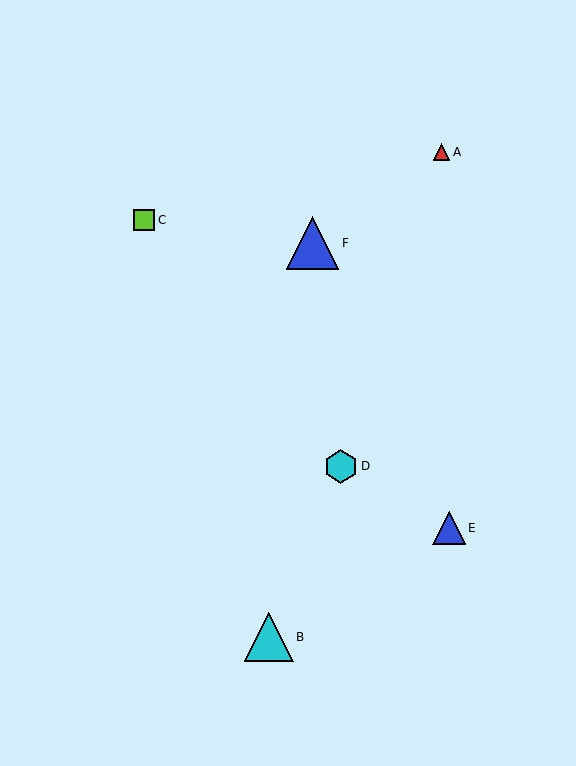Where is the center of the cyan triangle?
The center of the cyan triangle is at (269, 637).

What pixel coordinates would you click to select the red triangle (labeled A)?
Click at (442, 152) to select the red triangle A.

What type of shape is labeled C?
Shape C is a lime square.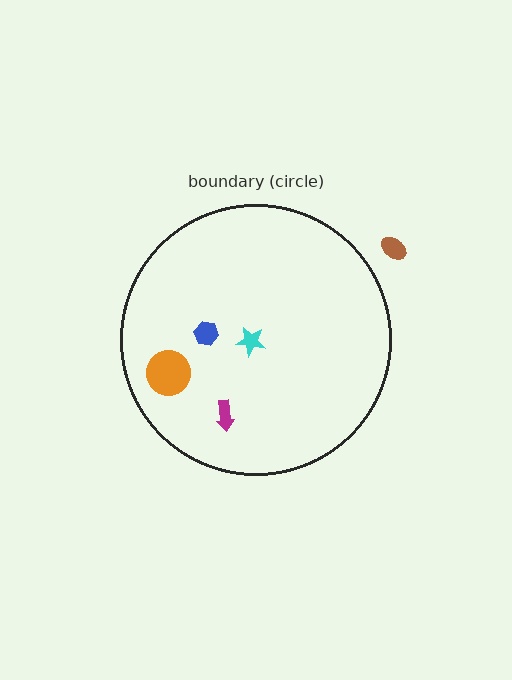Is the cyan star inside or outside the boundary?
Inside.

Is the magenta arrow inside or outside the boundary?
Inside.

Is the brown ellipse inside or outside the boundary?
Outside.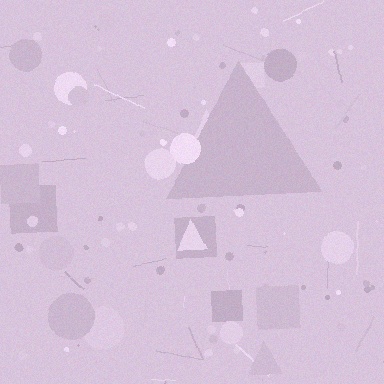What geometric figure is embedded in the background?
A triangle is embedded in the background.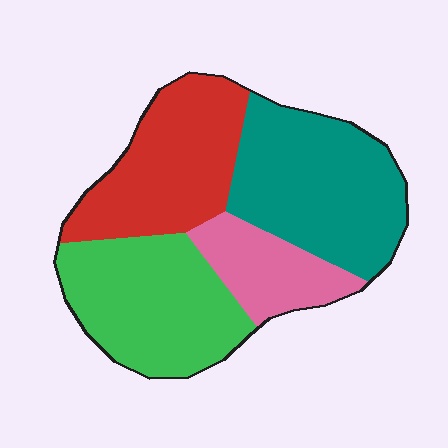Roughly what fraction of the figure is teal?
Teal covers about 30% of the figure.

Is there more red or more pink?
Red.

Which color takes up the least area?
Pink, at roughly 15%.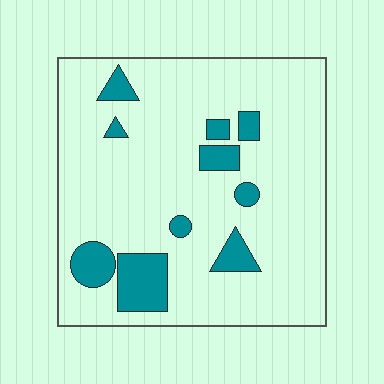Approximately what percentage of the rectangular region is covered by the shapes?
Approximately 15%.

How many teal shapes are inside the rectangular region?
10.